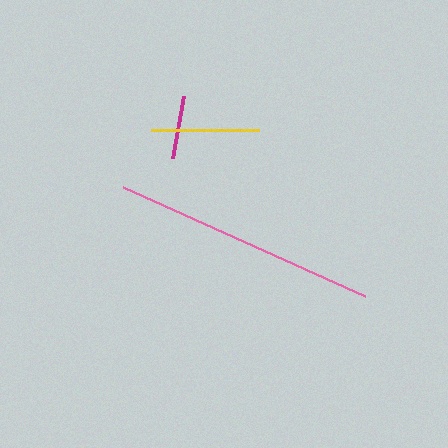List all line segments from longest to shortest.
From longest to shortest: pink, yellow, magenta.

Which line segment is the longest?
The pink line is the longest at approximately 265 pixels.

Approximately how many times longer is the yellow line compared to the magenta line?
The yellow line is approximately 1.7 times the length of the magenta line.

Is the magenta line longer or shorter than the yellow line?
The yellow line is longer than the magenta line.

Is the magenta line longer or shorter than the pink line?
The pink line is longer than the magenta line.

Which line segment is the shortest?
The magenta line is the shortest at approximately 63 pixels.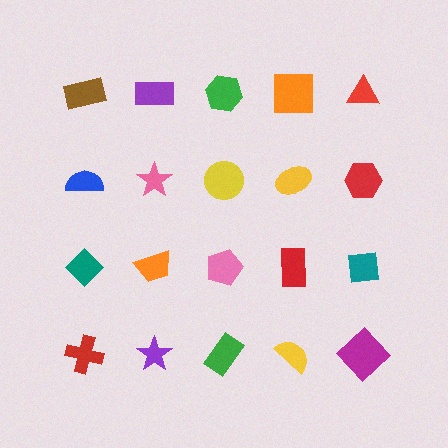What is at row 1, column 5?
A red triangle.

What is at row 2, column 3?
A yellow circle.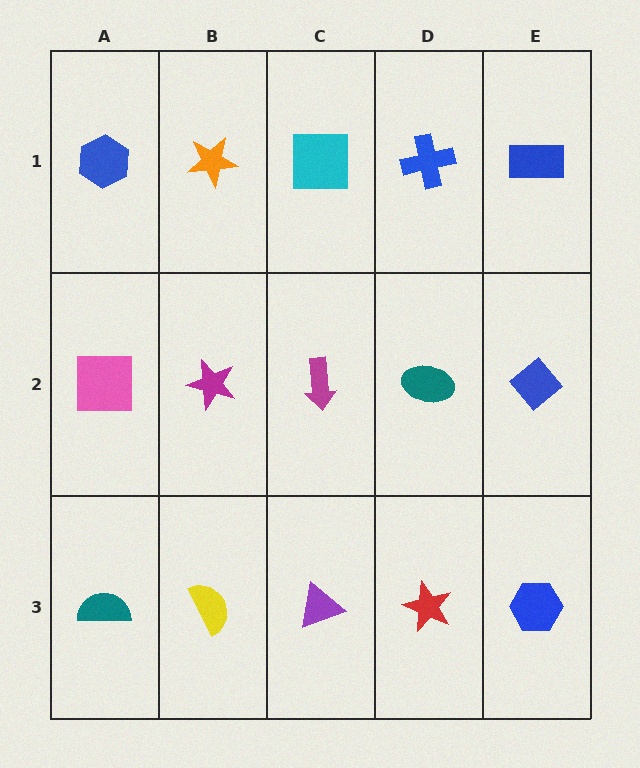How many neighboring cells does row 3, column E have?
2.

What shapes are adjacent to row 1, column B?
A magenta star (row 2, column B), a blue hexagon (row 1, column A), a cyan square (row 1, column C).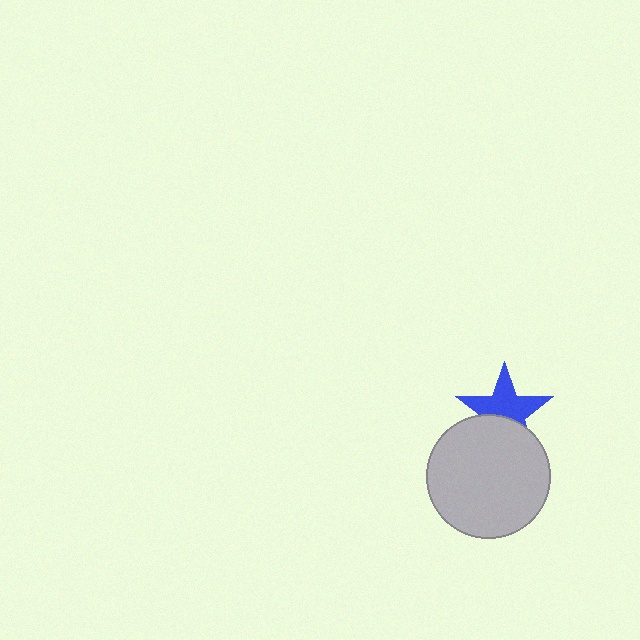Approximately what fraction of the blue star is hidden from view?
Roughly 38% of the blue star is hidden behind the light gray circle.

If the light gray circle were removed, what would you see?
You would see the complete blue star.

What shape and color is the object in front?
The object in front is a light gray circle.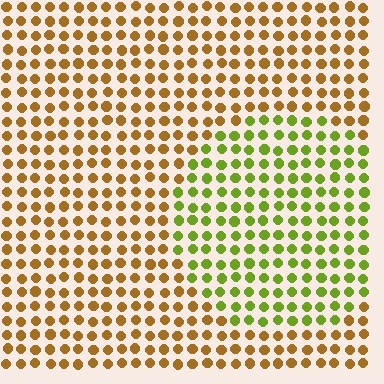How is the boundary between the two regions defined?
The boundary is defined purely by a slight shift in hue (about 50 degrees). Spacing, size, and orientation are identical on both sides.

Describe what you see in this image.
The image is filled with small brown elements in a uniform arrangement. A circle-shaped region is visible where the elements are tinted to a slightly different hue, forming a subtle color boundary.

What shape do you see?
I see a circle.